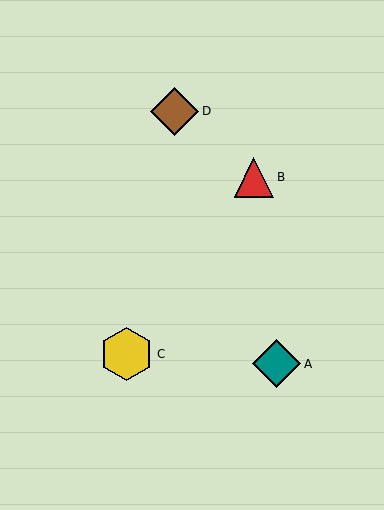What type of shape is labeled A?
Shape A is a teal diamond.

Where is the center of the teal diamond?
The center of the teal diamond is at (276, 364).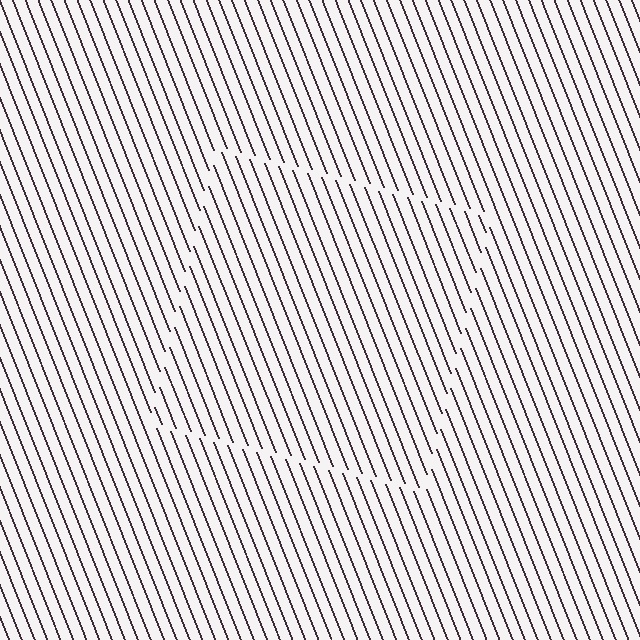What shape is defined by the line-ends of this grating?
An illusory square. The interior of the shape contains the same grating, shifted by half a period — the contour is defined by the phase discontinuity where line-ends from the inner and outer gratings abut.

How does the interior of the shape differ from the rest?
The interior of the shape contains the same grating, shifted by half a period — the contour is defined by the phase discontinuity where line-ends from the inner and outer gratings abut.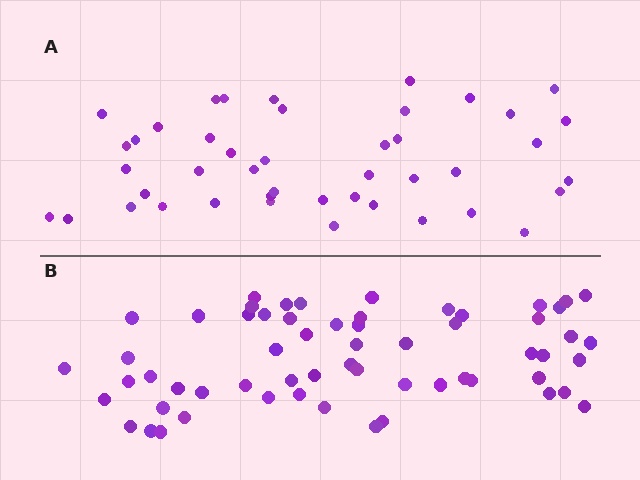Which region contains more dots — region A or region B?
Region B (the bottom region) has more dots.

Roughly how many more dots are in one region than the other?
Region B has approximately 15 more dots than region A.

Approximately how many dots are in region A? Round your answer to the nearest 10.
About 40 dots. (The exact count is 44, which rounds to 40.)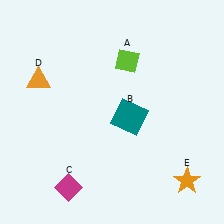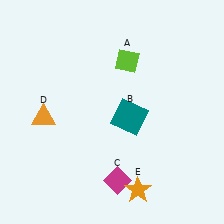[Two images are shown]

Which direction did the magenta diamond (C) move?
The magenta diamond (C) moved right.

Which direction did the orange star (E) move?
The orange star (E) moved left.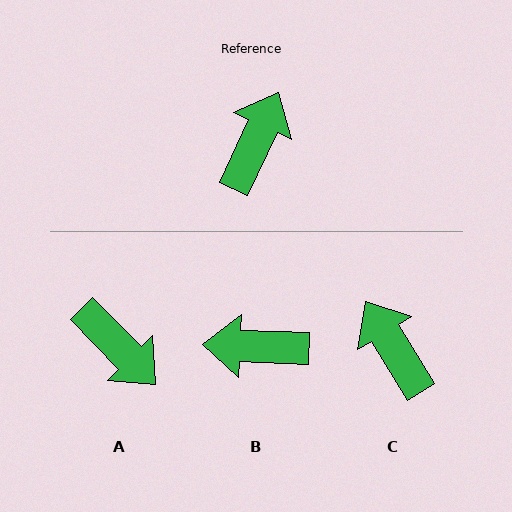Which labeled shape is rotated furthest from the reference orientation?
B, about 113 degrees away.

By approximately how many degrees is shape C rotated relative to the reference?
Approximately 57 degrees counter-clockwise.